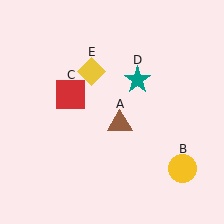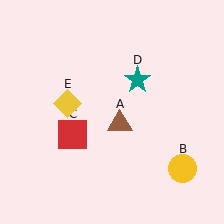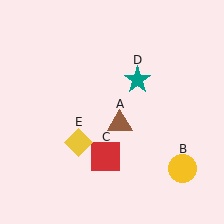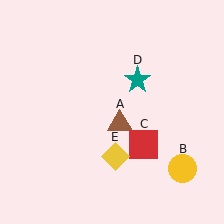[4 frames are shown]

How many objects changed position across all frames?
2 objects changed position: red square (object C), yellow diamond (object E).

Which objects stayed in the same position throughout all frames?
Brown triangle (object A) and yellow circle (object B) and teal star (object D) remained stationary.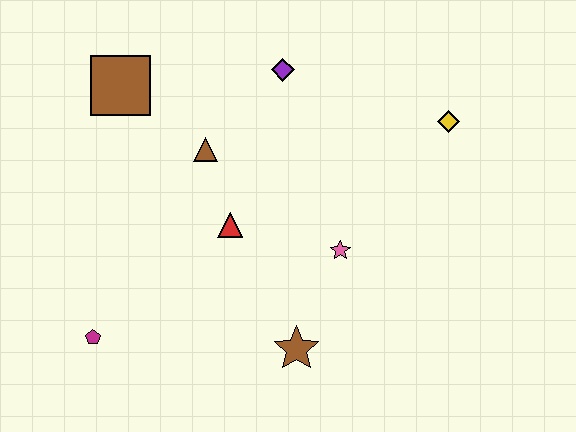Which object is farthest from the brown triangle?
The yellow diamond is farthest from the brown triangle.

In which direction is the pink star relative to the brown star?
The pink star is above the brown star.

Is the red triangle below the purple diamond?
Yes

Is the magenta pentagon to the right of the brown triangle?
No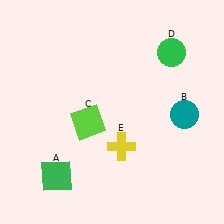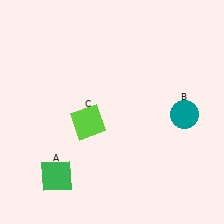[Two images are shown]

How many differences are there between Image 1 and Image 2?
There are 2 differences between the two images.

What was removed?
The green circle (D), the yellow cross (E) were removed in Image 2.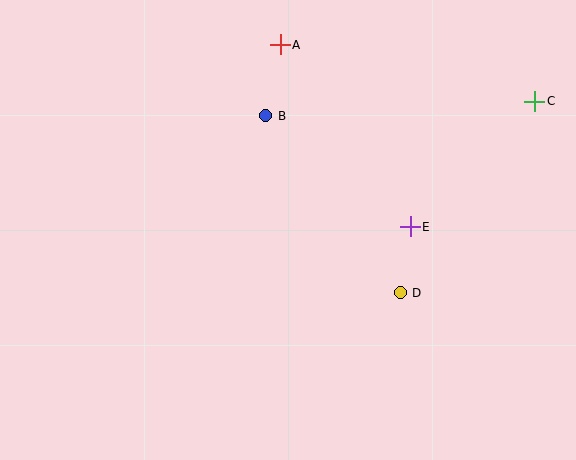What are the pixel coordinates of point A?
Point A is at (280, 45).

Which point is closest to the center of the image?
Point B at (266, 116) is closest to the center.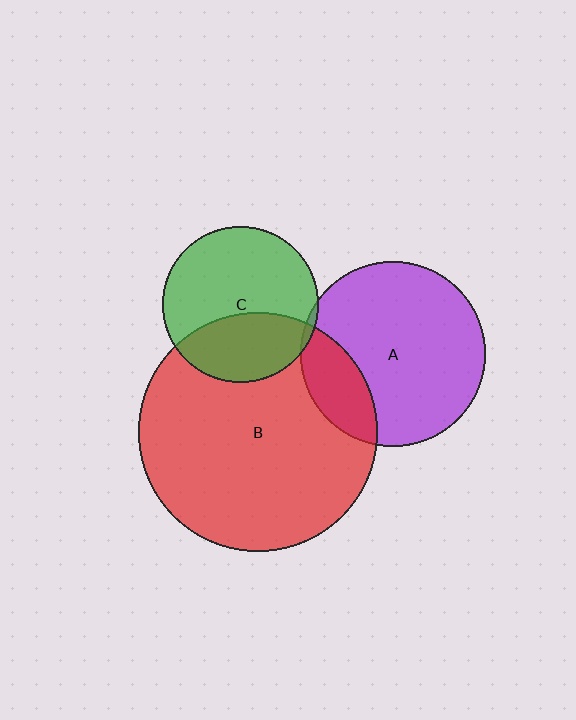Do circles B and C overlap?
Yes.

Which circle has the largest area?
Circle B (red).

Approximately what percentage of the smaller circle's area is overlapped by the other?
Approximately 35%.